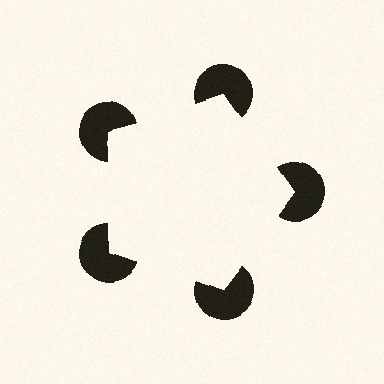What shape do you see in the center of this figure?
An illusory pentagon — its edges are inferred from the aligned wedge cuts in the pac-man discs, not physically drawn.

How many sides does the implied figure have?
5 sides.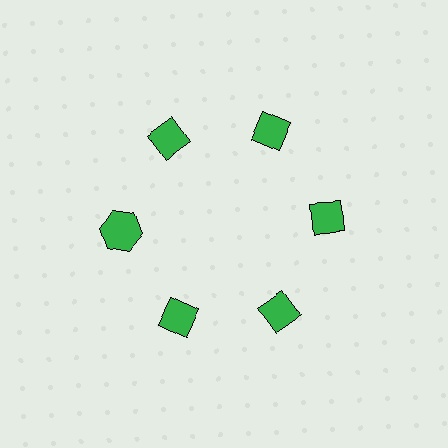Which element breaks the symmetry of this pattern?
The green hexagon at roughly the 9 o'clock position breaks the symmetry. All other shapes are green diamonds.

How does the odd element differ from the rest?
It has a different shape: hexagon instead of diamond.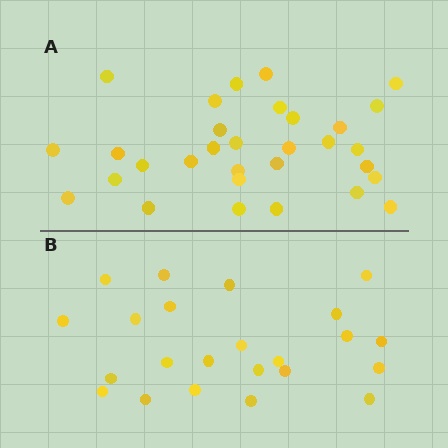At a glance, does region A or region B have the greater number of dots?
Region A (the top region) has more dots.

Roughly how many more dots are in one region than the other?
Region A has roughly 8 or so more dots than region B.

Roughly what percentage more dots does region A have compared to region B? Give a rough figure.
About 35% more.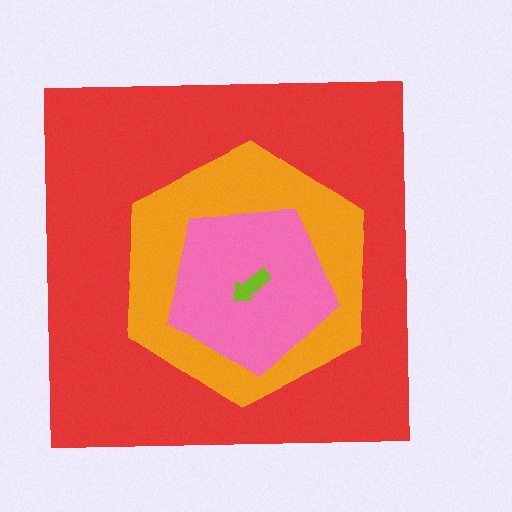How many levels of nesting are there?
4.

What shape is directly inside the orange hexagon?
The pink pentagon.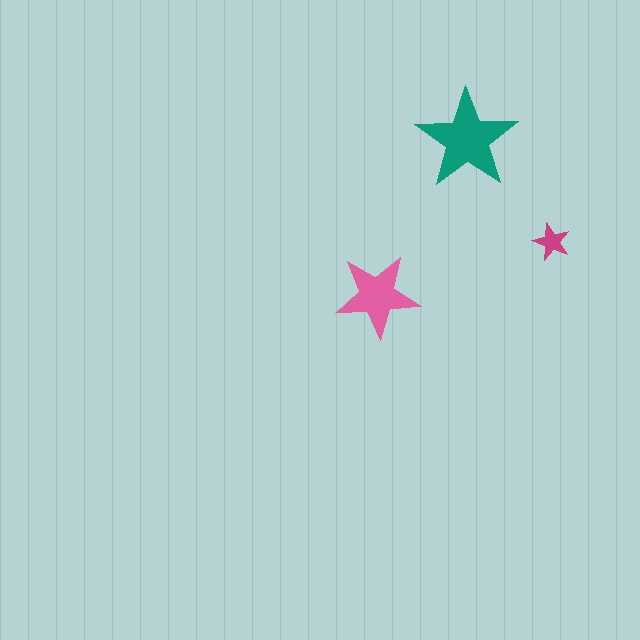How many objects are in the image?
There are 3 objects in the image.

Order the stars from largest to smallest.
the teal one, the pink one, the magenta one.